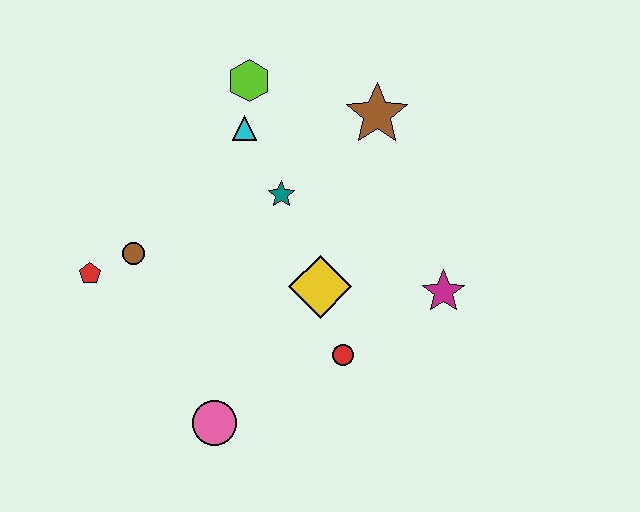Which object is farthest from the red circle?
The lime hexagon is farthest from the red circle.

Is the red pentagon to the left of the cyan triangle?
Yes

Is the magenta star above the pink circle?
Yes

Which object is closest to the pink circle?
The red circle is closest to the pink circle.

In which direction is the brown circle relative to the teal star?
The brown circle is to the left of the teal star.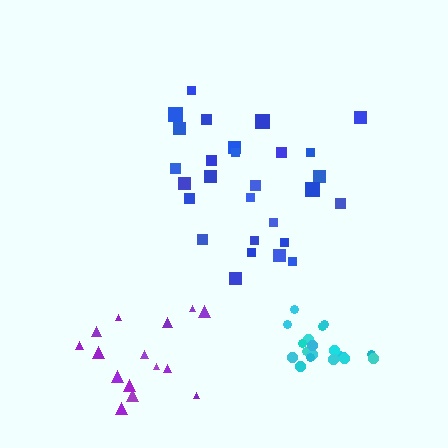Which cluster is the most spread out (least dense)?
Purple.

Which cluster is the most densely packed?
Cyan.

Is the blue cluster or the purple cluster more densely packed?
Blue.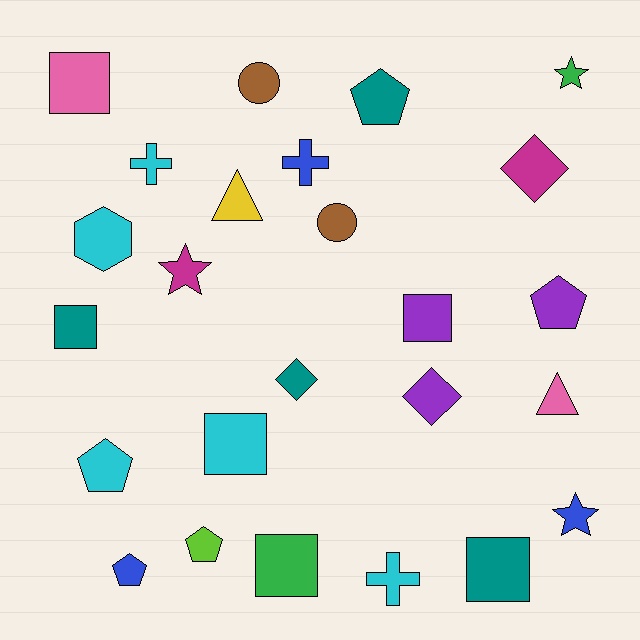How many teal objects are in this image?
There are 4 teal objects.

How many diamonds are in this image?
There are 3 diamonds.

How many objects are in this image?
There are 25 objects.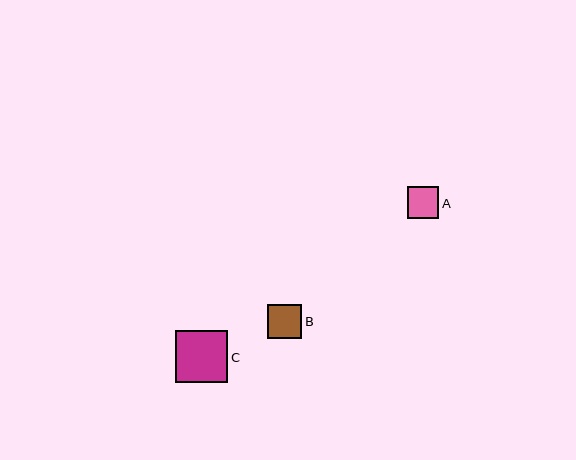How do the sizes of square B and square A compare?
Square B and square A are approximately the same size.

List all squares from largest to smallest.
From largest to smallest: C, B, A.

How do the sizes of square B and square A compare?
Square B and square A are approximately the same size.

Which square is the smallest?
Square A is the smallest with a size of approximately 31 pixels.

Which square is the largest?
Square C is the largest with a size of approximately 52 pixels.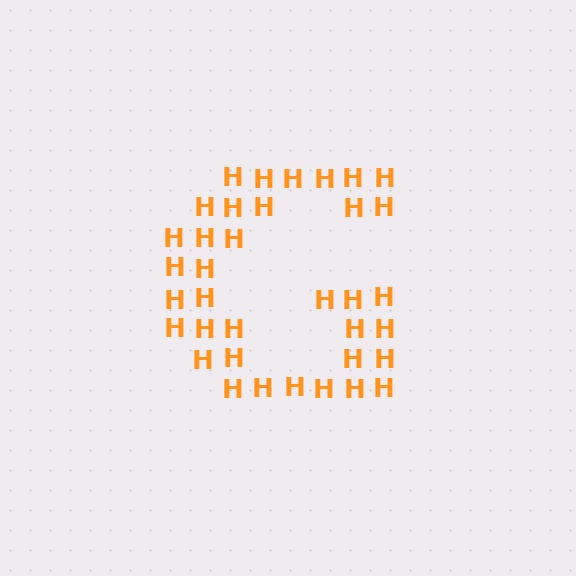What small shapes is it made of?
It is made of small letter H's.